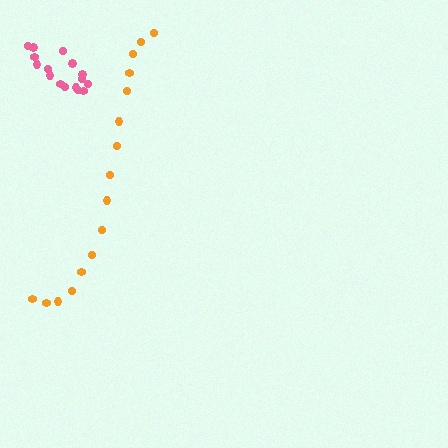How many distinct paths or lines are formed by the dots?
There are 2 distinct paths.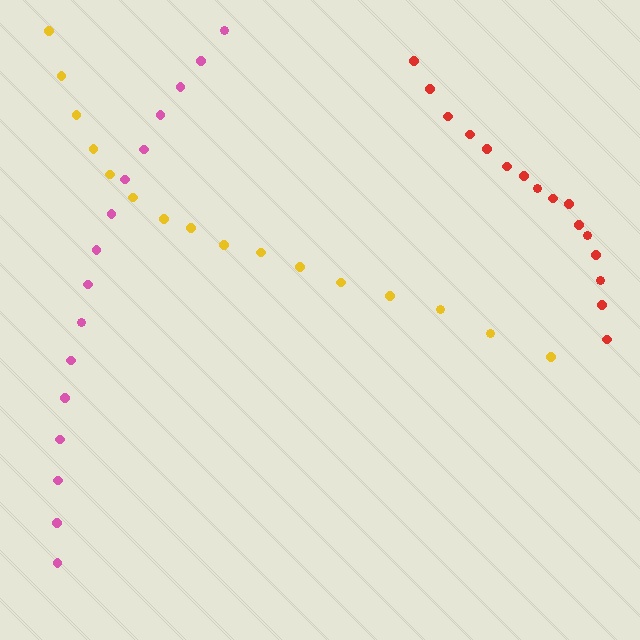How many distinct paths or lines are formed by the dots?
There are 3 distinct paths.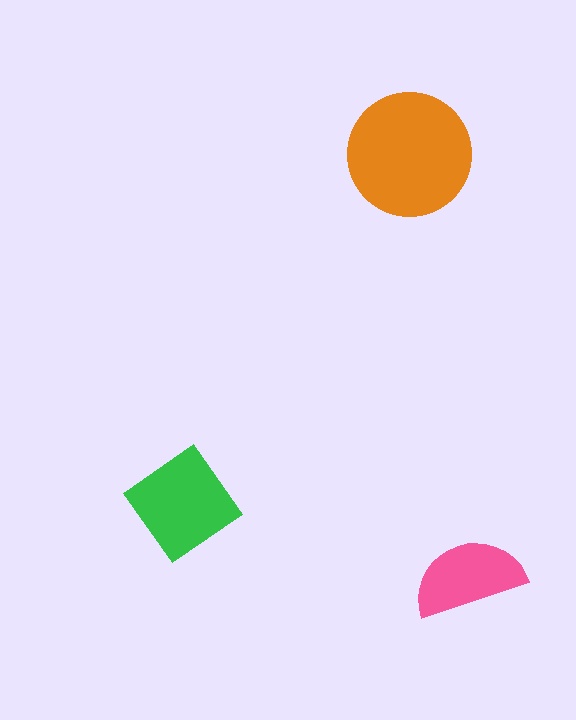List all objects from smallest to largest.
The pink semicircle, the green diamond, the orange circle.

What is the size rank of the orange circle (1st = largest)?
1st.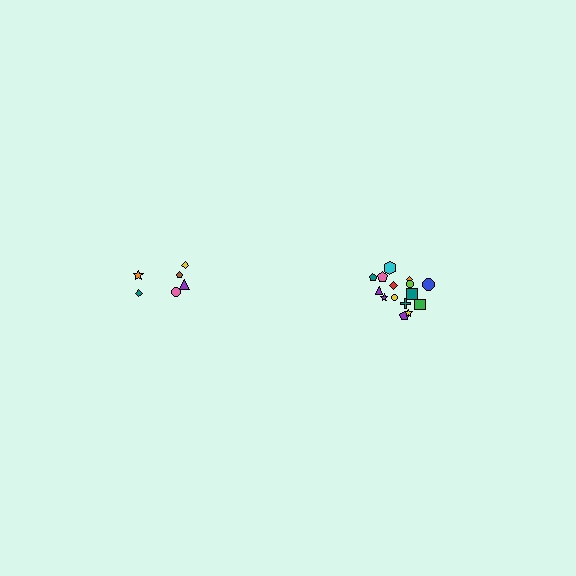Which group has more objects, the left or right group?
The right group.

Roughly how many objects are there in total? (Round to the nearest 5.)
Roughly 20 objects in total.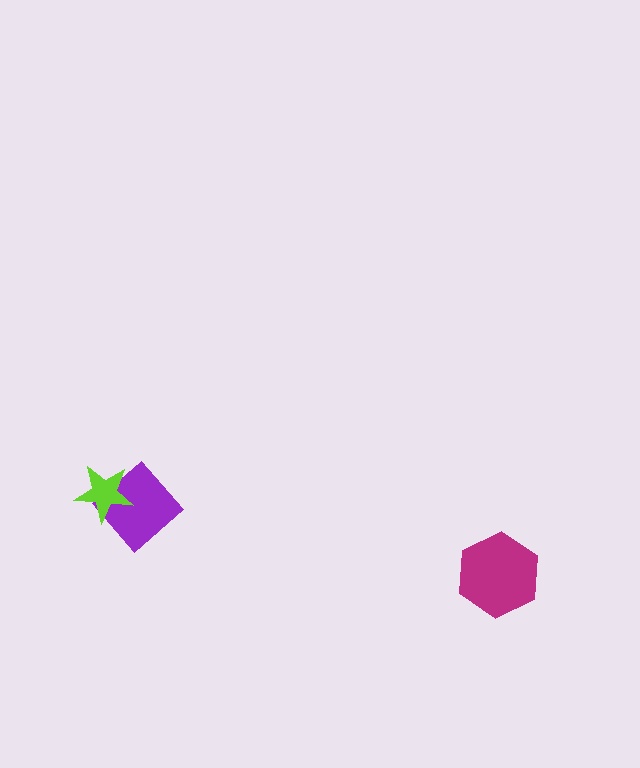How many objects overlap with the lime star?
1 object overlaps with the lime star.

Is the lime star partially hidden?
No, no other shape covers it.